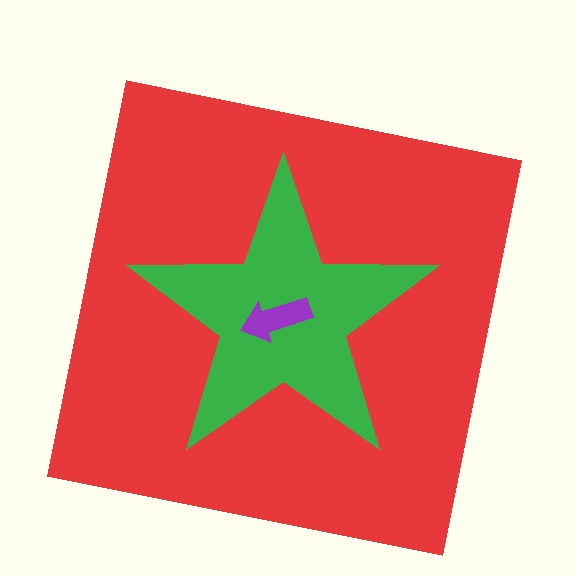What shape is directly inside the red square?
The green star.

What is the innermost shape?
The purple arrow.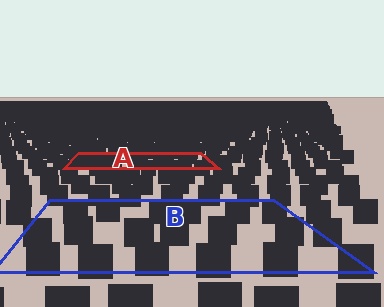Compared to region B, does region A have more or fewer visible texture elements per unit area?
Region A has more texture elements per unit area — they are packed more densely because it is farther away.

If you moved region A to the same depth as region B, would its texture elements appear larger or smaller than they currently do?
They would appear larger. At a closer depth, the same texture elements are projected at a bigger on-screen size.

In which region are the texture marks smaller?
The texture marks are smaller in region A, because it is farther away.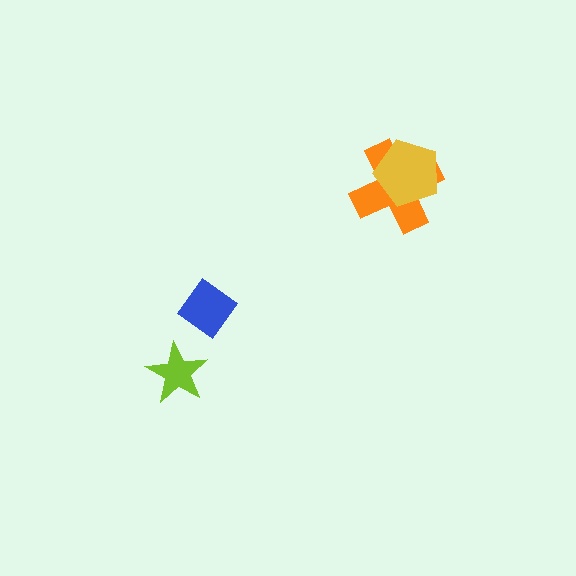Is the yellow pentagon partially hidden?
No, no other shape covers it.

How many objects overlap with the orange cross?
1 object overlaps with the orange cross.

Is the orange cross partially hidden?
Yes, it is partially covered by another shape.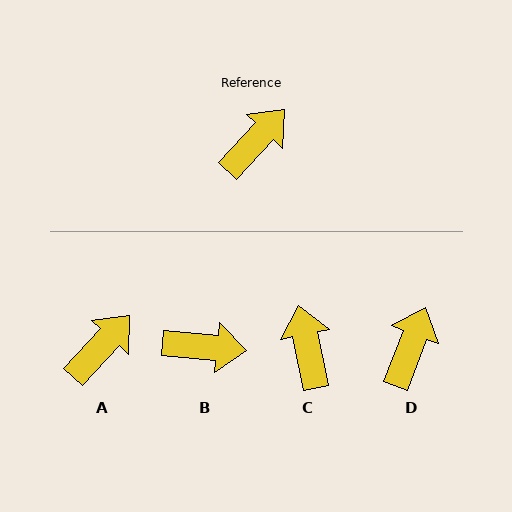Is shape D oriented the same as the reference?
No, it is off by about 22 degrees.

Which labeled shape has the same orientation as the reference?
A.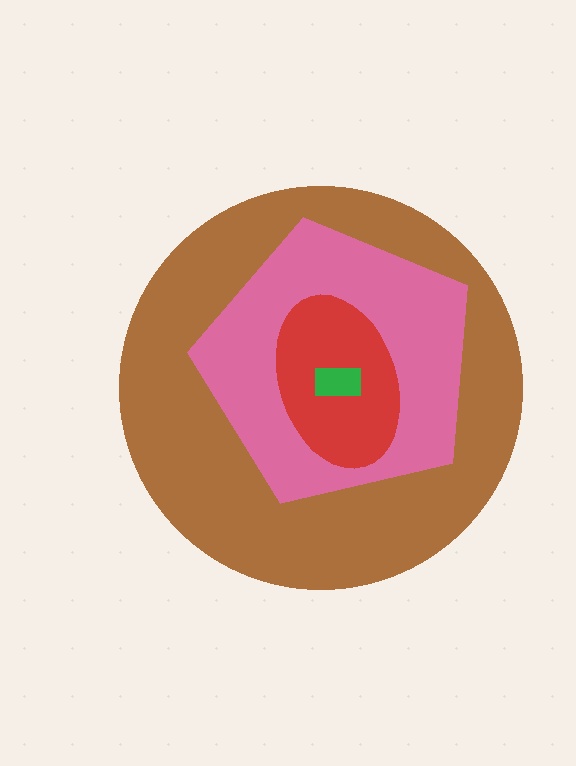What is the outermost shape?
The brown circle.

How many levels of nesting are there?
4.